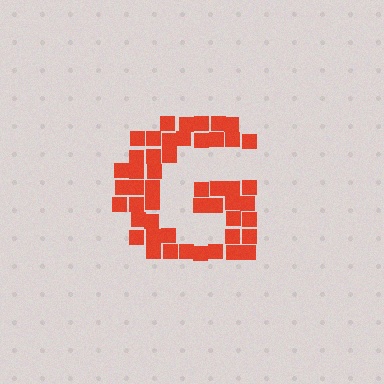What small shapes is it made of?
It is made of small squares.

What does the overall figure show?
The overall figure shows the letter G.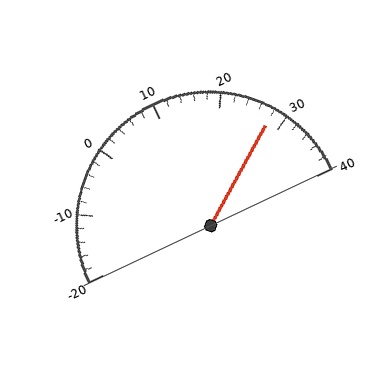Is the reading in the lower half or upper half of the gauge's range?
The reading is in the upper half of the range (-20 to 40).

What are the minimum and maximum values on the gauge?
The gauge ranges from -20 to 40.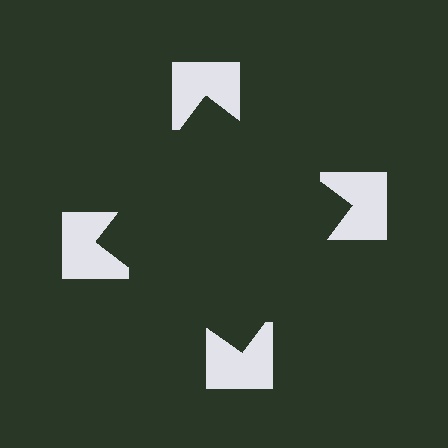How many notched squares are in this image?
There are 4 — one at each vertex of the illusory square.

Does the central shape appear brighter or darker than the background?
It typically appears slightly darker than the background, even though no actual brightness change is drawn.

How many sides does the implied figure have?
4 sides.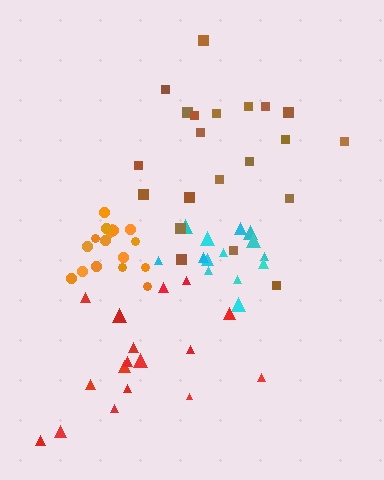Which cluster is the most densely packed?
Orange.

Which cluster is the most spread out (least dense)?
Red.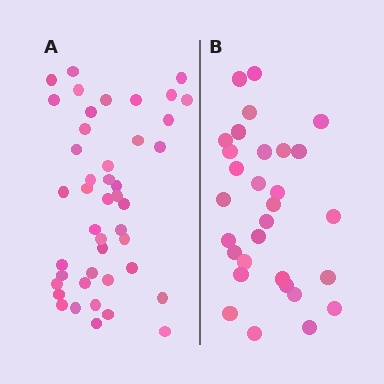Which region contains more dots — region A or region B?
Region A (the left region) has more dots.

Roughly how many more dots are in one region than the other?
Region A has approximately 15 more dots than region B.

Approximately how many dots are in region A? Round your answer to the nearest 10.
About 40 dots. (The exact count is 44, which rounds to 40.)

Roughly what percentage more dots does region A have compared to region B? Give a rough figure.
About 45% more.